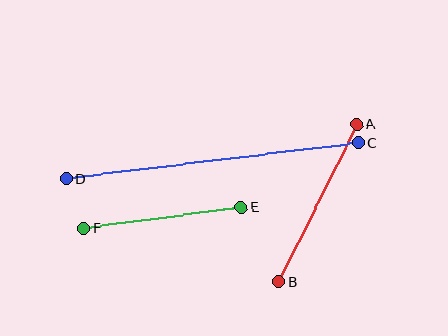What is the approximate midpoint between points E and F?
The midpoint is at approximately (162, 218) pixels.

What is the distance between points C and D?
The distance is approximately 294 pixels.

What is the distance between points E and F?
The distance is approximately 159 pixels.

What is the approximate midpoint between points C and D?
The midpoint is at approximately (212, 161) pixels.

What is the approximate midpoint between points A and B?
The midpoint is at approximately (318, 203) pixels.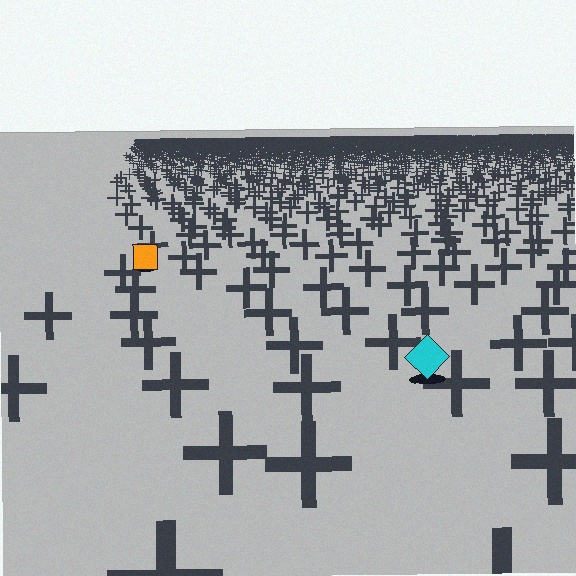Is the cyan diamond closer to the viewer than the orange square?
Yes. The cyan diamond is closer — you can tell from the texture gradient: the ground texture is coarser near it.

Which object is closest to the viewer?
The cyan diamond is closest. The texture marks near it are larger and more spread out.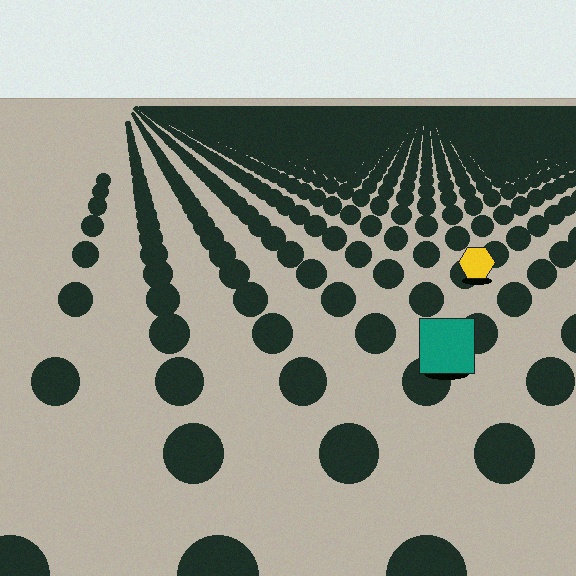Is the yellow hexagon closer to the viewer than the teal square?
No. The teal square is closer — you can tell from the texture gradient: the ground texture is coarser near it.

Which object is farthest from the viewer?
The yellow hexagon is farthest from the viewer. It appears smaller and the ground texture around it is denser.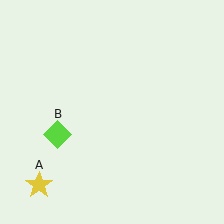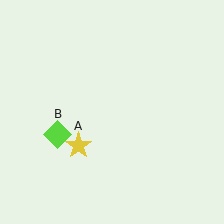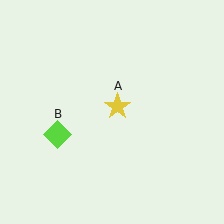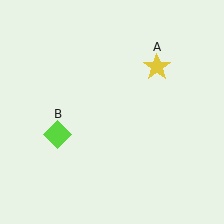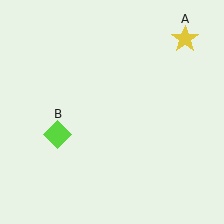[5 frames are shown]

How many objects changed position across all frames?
1 object changed position: yellow star (object A).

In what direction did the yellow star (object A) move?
The yellow star (object A) moved up and to the right.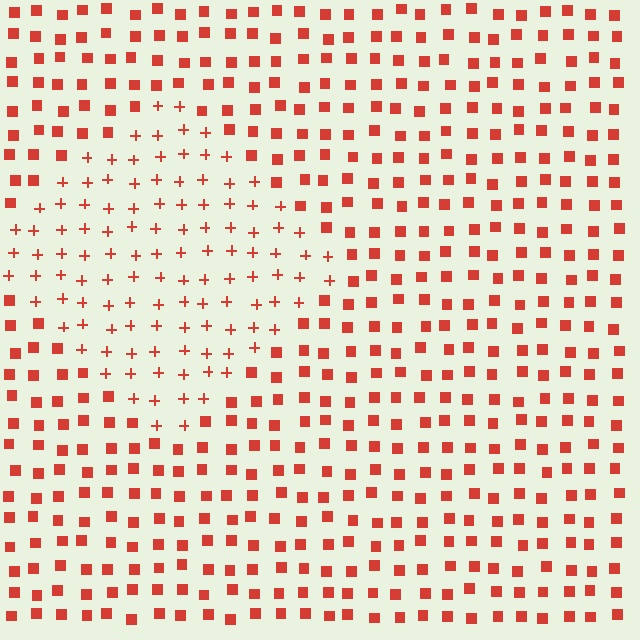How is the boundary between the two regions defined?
The boundary is defined by a change in element shape: plus signs inside vs. squares outside. All elements share the same color and spacing.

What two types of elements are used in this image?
The image uses plus signs inside the diamond region and squares outside it.